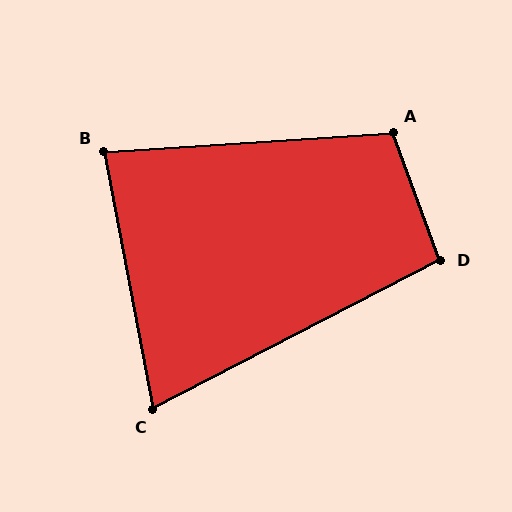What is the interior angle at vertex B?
Approximately 83 degrees (acute).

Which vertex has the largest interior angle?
A, at approximately 107 degrees.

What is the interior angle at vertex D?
Approximately 97 degrees (obtuse).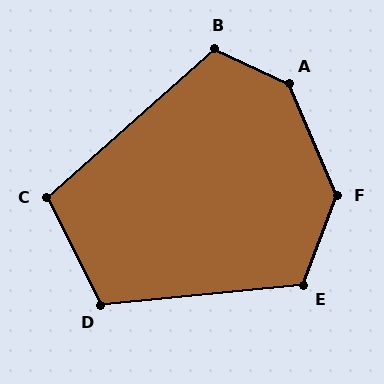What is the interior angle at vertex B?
Approximately 113 degrees (obtuse).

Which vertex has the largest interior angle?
A, at approximately 139 degrees.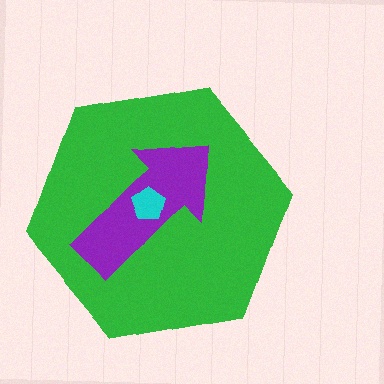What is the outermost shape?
The green hexagon.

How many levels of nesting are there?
3.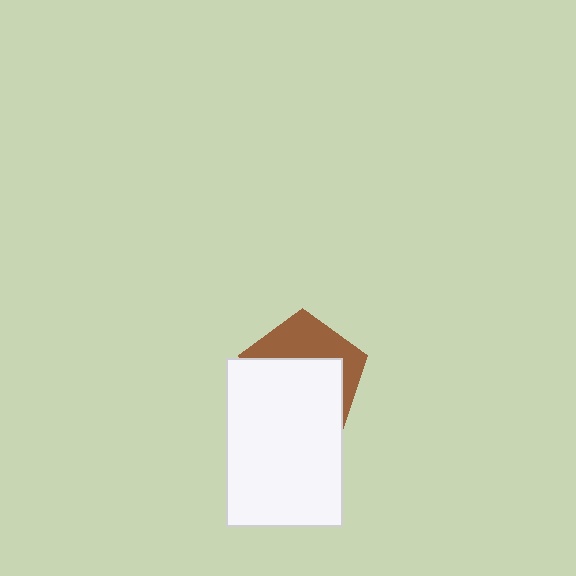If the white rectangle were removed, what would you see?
You would see the complete brown pentagon.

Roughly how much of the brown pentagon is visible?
A small part of it is visible (roughly 38%).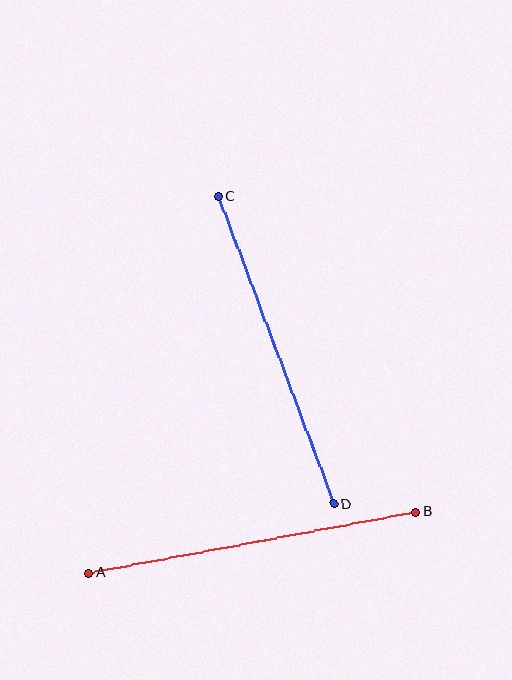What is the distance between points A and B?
The distance is approximately 332 pixels.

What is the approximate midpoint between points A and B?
The midpoint is at approximately (252, 542) pixels.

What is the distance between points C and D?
The distance is approximately 328 pixels.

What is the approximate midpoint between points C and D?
The midpoint is at approximately (276, 350) pixels.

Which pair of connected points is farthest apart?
Points A and B are farthest apart.